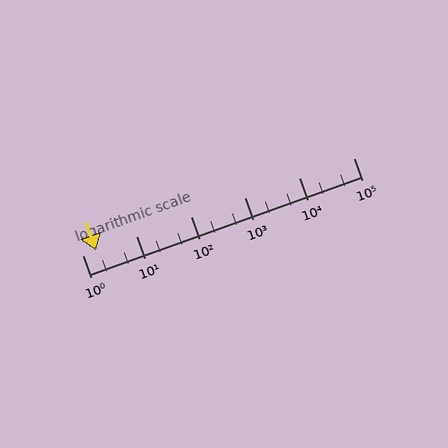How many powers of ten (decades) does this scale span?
The scale spans 5 decades, from 1 to 100000.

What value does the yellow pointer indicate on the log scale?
The pointer indicates approximately 1.8.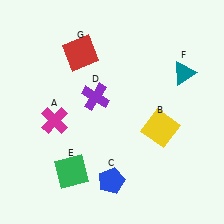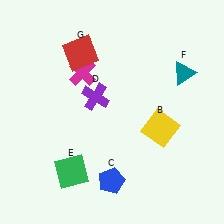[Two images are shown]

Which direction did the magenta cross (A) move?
The magenta cross (A) moved up.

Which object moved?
The magenta cross (A) moved up.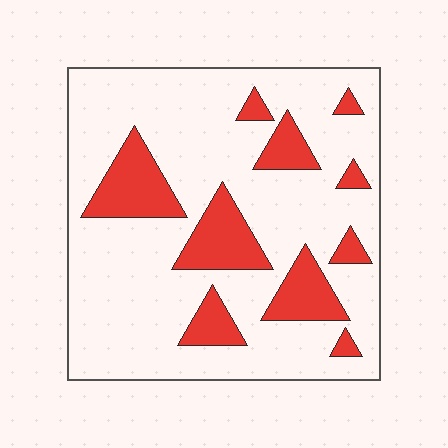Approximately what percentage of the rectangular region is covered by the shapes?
Approximately 20%.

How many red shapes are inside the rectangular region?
10.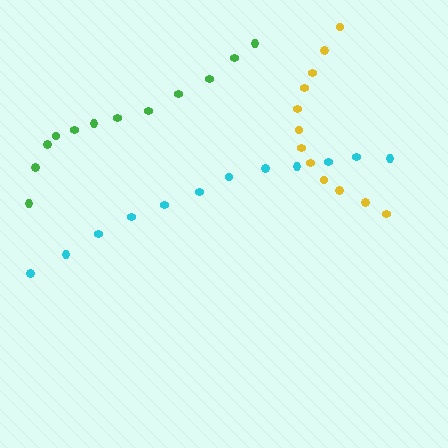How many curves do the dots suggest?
There are 3 distinct paths.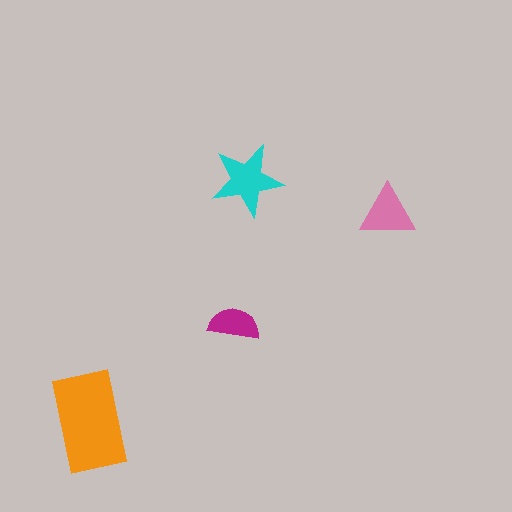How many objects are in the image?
There are 4 objects in the image.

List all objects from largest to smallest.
The orange rectangle, the cyan star, the pink triangle, the magenta semicircle.